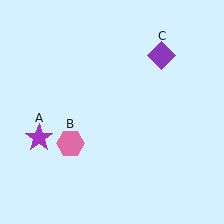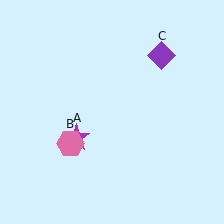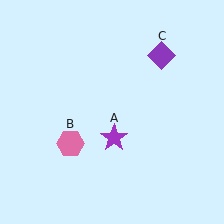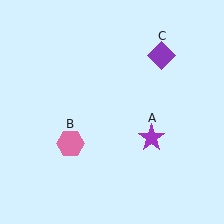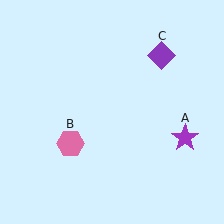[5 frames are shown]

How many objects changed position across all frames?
1 object changed position: purple star (object A).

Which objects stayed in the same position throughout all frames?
Pink hexagon (object B) and purple diamond (object C) remained stationary.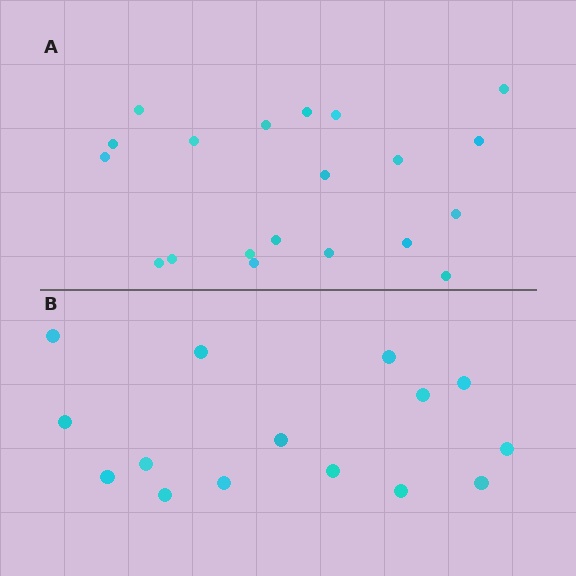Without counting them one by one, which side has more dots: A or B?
Region A (the top region) has more dots.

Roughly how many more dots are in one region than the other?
Region A has about 5 more dots than region B.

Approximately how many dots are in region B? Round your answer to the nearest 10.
About 20 dots. (The exact count is 15, which rounds to 20.)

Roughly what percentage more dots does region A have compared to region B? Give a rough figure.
About 35% more.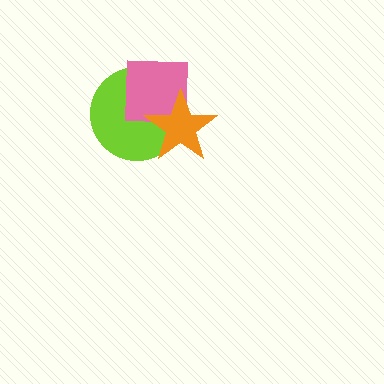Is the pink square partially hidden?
Yes, it is partially covered by another shape.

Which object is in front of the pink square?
The orange star is in front of the pink square.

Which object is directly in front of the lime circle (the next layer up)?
The pink square is directly in front of the lime circle.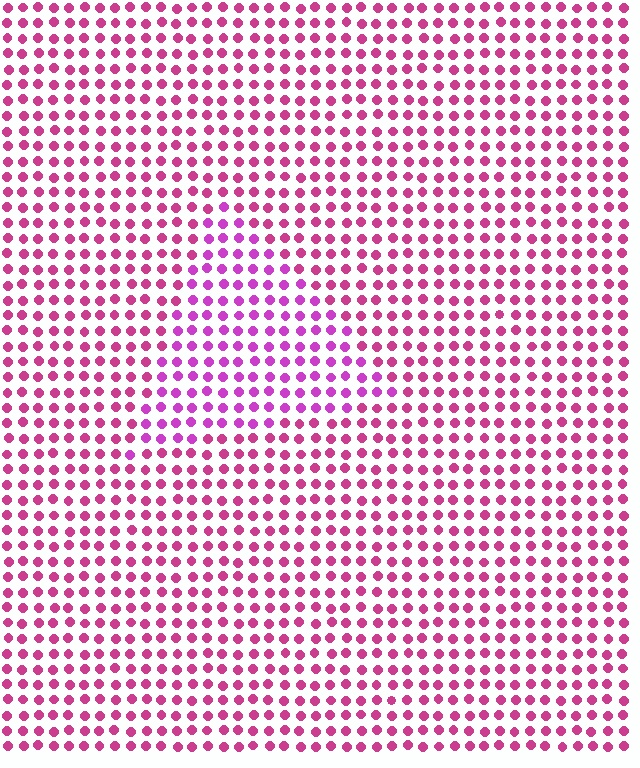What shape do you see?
I see a triangle.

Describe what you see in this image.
The image is filled with small magenta elements in a uniform arrangement. A triangle-shaped region is visible where the elements are tinted to a slightly different hue, forming a subtle color boundary.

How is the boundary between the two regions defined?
The boundary is defined purely by a slight shift in hue (about 25 degrees). Spacing, size, and orientation are identical on both sides.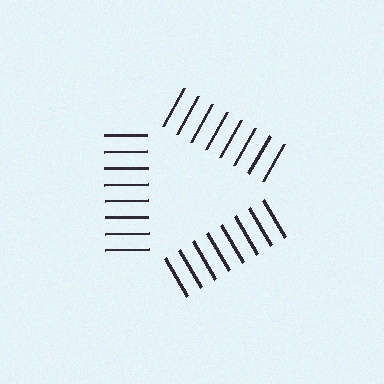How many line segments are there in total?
24 — 8 along each of the 3 edges.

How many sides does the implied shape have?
3 sides — the line-ends trace a triangle.